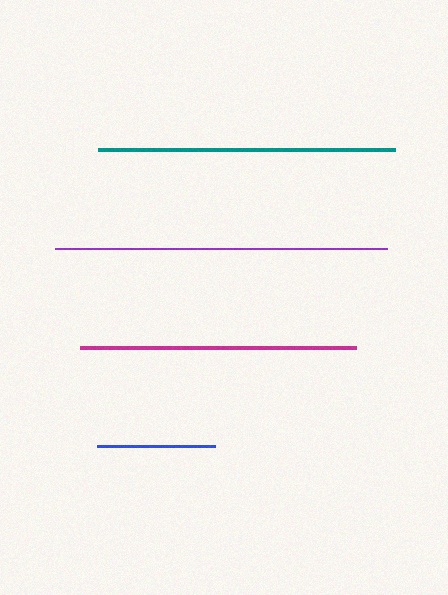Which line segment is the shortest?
The blue line is the shortest at approximately 117 pixels.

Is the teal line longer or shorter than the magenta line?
The teal line is longer than the magenta line.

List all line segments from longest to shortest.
From longest to shortest: purple, teal, magenta, blue.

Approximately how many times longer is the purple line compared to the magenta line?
The purple line is approximately 1.2 times the length of the magenta line.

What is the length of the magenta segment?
The magenta segment is approximately 277 pixels long.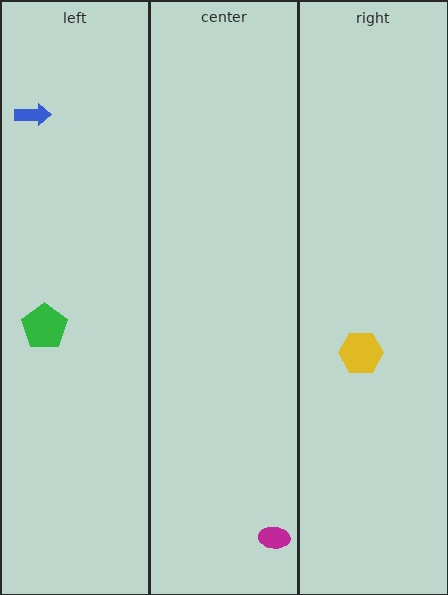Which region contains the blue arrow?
The left region.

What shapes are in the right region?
The yellow hexagon.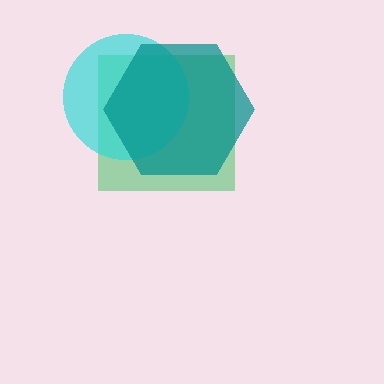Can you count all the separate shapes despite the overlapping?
Yes, there are 3 separate shapes.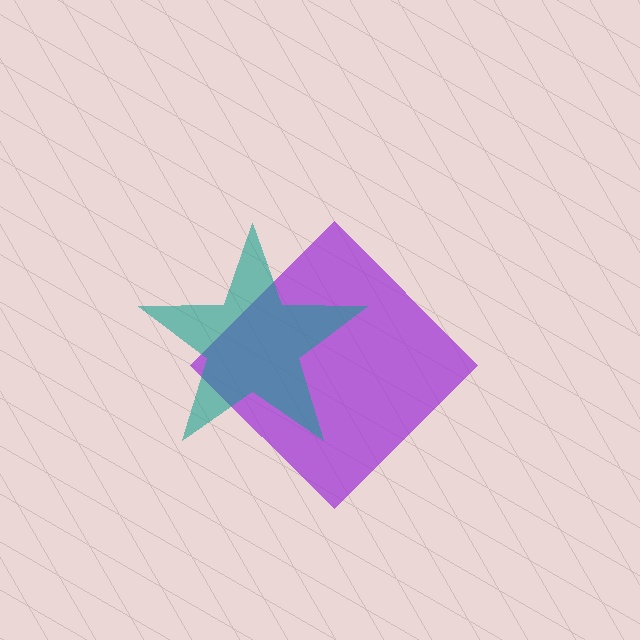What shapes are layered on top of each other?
The layered shapes are: a purple diamond, a teal star.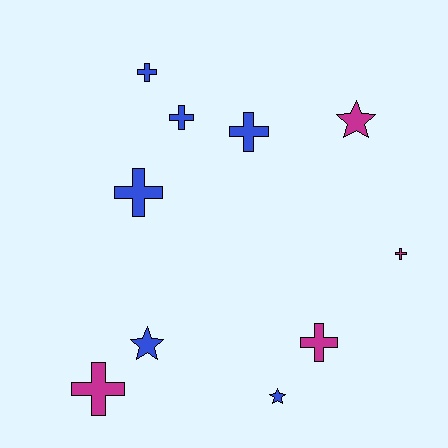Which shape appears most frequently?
Cross, with 7 objects.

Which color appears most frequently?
Blue, with 6 objects.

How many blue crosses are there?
There are 4 blue crosses.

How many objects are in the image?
There are 10 objects.